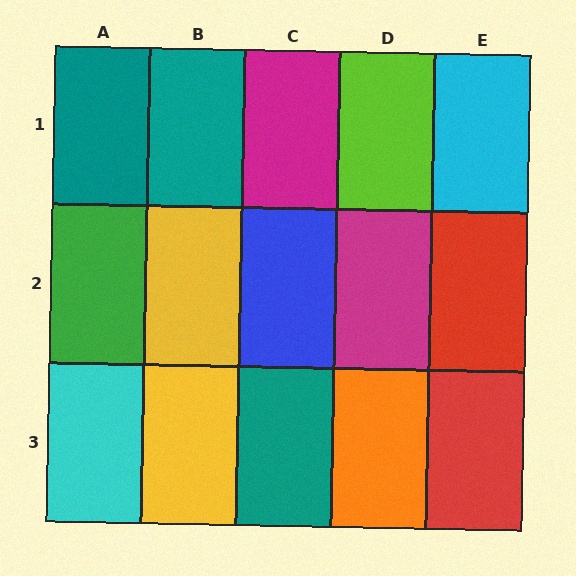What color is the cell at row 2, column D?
Magenta.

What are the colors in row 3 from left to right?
Cyan, yellow, teal, orange, red.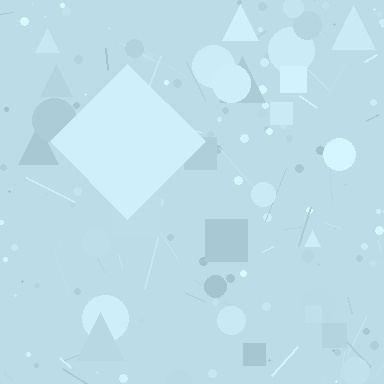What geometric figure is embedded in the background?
A diamond is embedded in the background.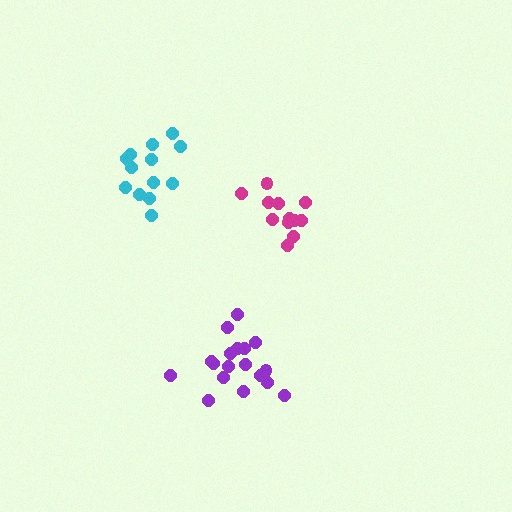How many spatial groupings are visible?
There are 3 spatial groupings.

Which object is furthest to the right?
The magenta cluster is rightmost.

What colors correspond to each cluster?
The clusters are colored: cyan, purple, magenta.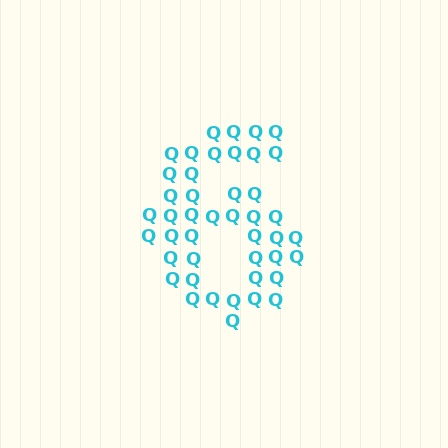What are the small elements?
The small elements are letter Q's.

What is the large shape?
The large shape is the digit 6.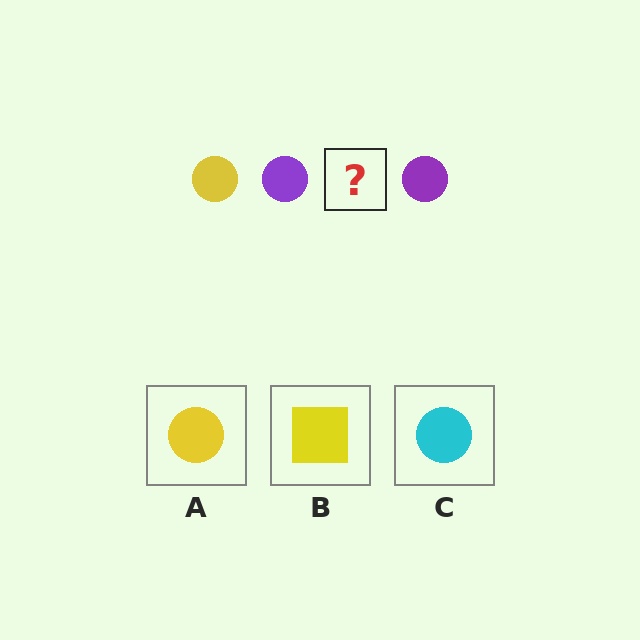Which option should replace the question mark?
Option A.